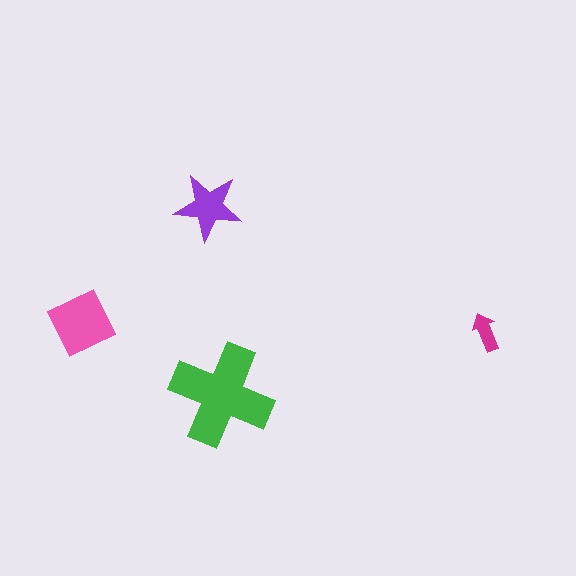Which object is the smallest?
The magenta arrow.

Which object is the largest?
The green cross.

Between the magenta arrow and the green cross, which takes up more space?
The green cross.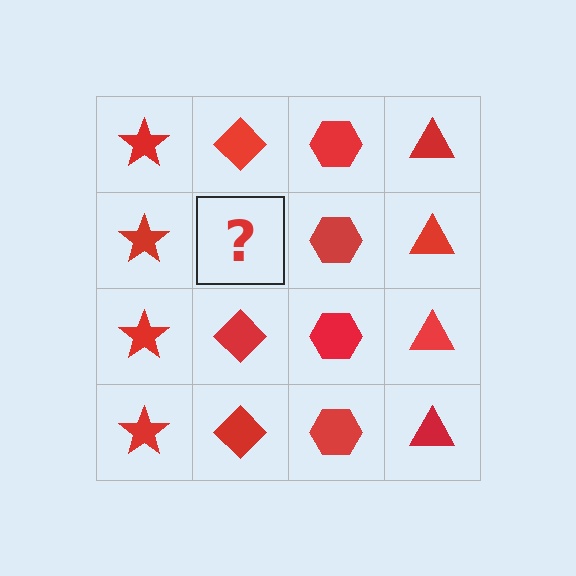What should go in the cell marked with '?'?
The missing cell should contain a red diamond.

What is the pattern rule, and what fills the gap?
The rule is that each column has a consistent shape. The gap should be filled with a red diamond.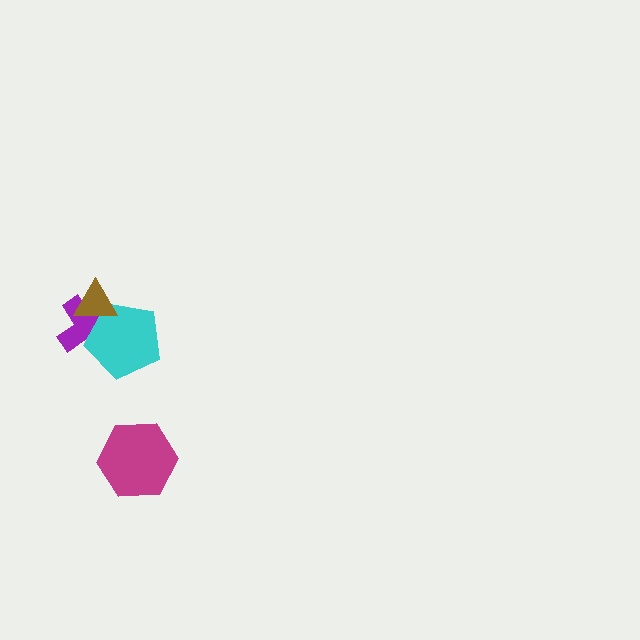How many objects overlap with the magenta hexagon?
0 objects overlap with the magenta hexagon.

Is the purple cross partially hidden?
Yes, it is partially covered by another shape.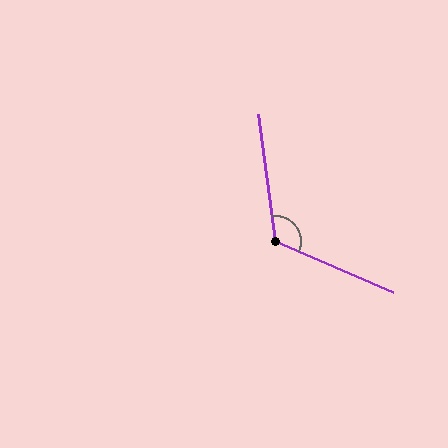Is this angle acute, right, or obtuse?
It is obtuse.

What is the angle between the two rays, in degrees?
Approximately 121 degrees.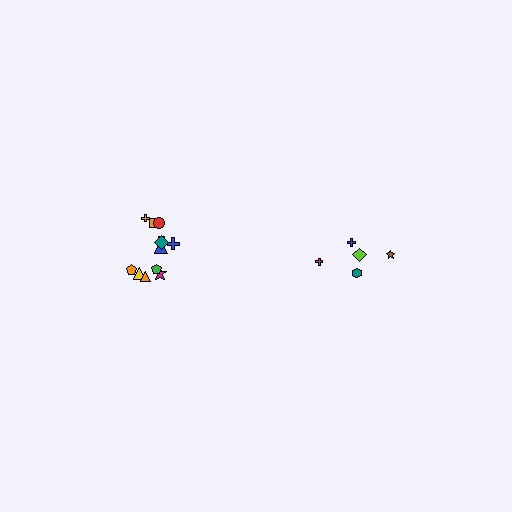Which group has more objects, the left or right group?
The left group.